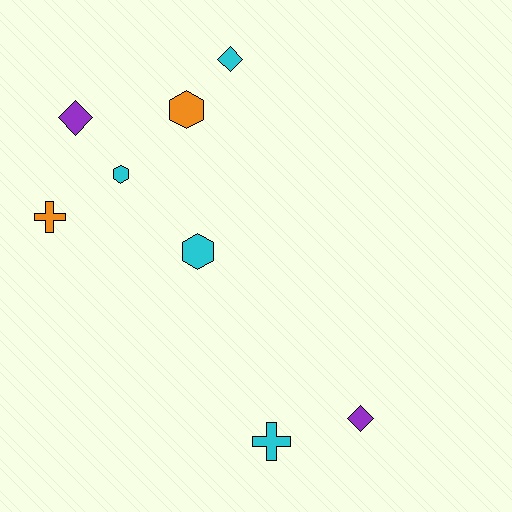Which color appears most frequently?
Cyan, with 4 objects.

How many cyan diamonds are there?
There is 1 cyan diamond.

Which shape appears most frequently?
Hexagon, with 3 objects.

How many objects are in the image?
There are 8 objects.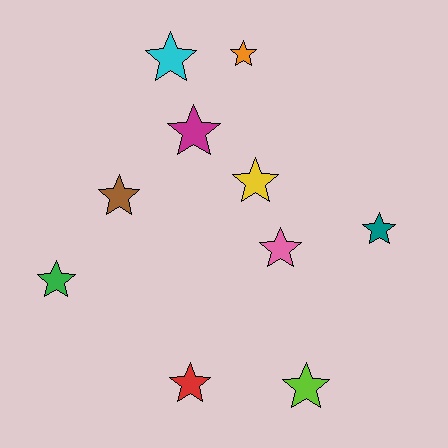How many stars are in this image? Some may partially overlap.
There are 10 stars.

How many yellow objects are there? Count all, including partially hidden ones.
There is 1 yellow object.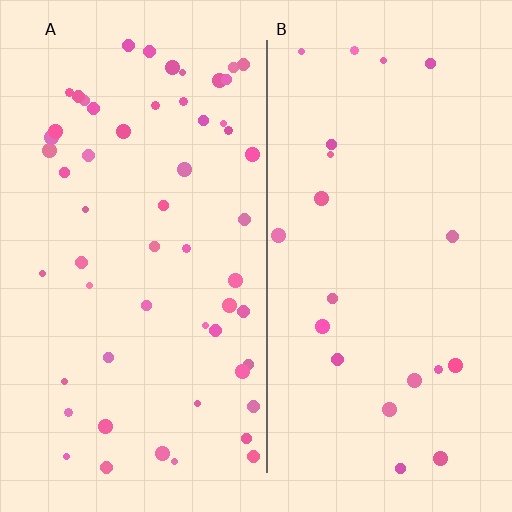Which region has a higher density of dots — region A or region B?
A (the left).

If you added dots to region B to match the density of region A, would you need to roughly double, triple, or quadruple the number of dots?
Approximately triple.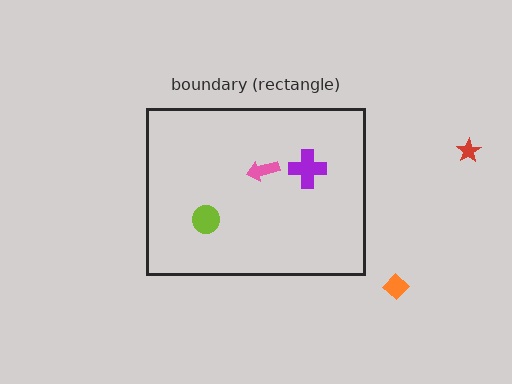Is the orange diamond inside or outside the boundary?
Outside.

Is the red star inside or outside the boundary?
Outside.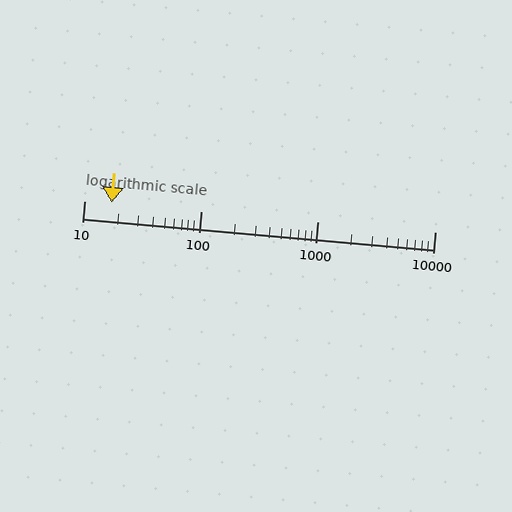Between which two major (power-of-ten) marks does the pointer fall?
The pointer is between 10 and 100.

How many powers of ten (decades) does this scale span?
The scale spans 3 decades, from 10 to 10000.